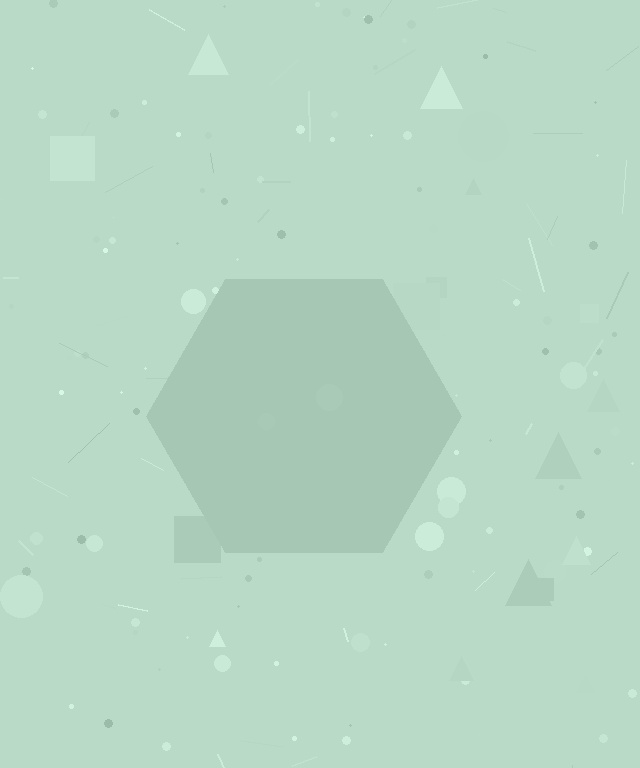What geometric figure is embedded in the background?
A hexagon is embedded in the background.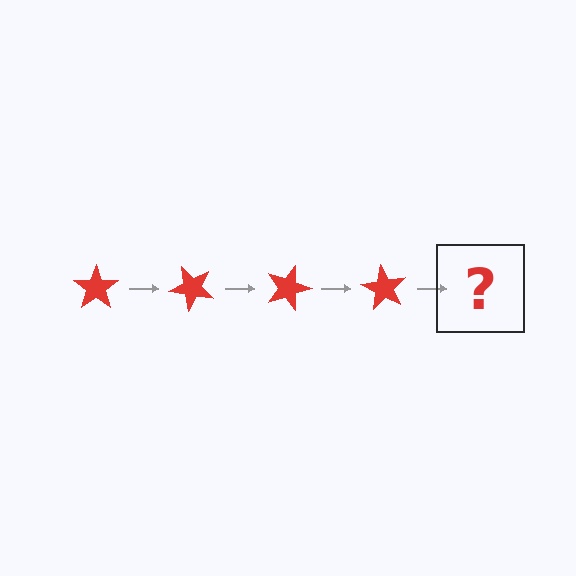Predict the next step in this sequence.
The next step is a red star rotated 180 degrees.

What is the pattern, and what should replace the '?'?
The pattern is that the star rotates 45 degrees each step. The '?' should be a red star rotated 180 degrees.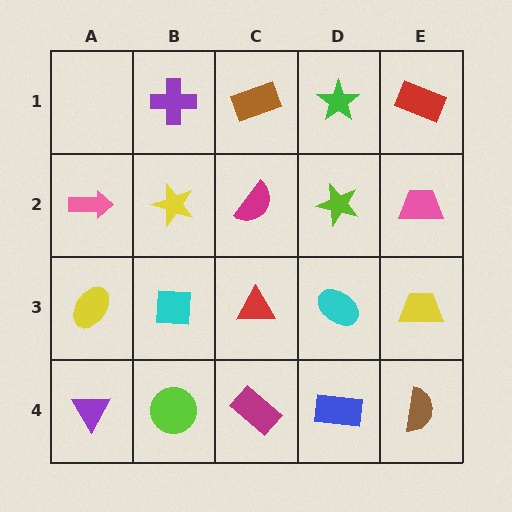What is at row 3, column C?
A red triangle.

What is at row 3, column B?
A cyan square.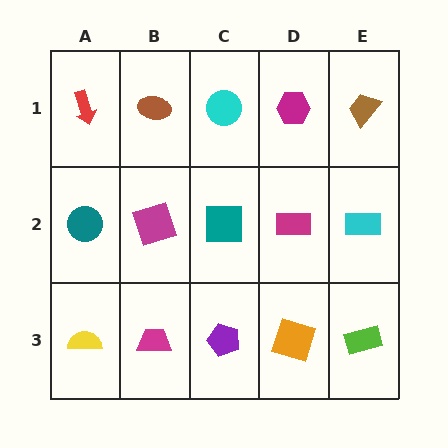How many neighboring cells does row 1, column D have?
3.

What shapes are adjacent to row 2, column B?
A brown ellipse (row 1, column B), a magenta trapezoid (row 3, column B), a teal circle (row 2, column A), a teal square (row 2, column C).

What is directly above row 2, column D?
A magenta hexagon.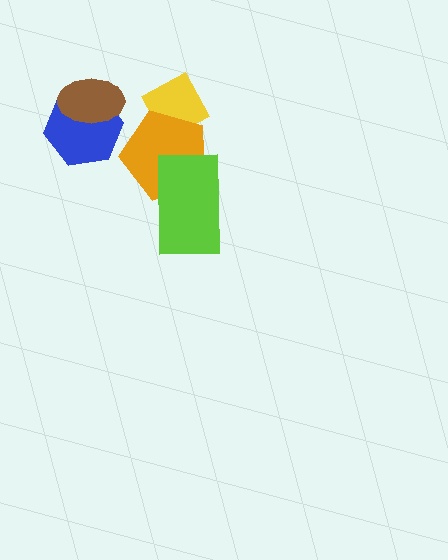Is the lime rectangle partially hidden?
No, no other shape covers it.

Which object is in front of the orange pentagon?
The lime rectangle is in front of the orange pentagon.